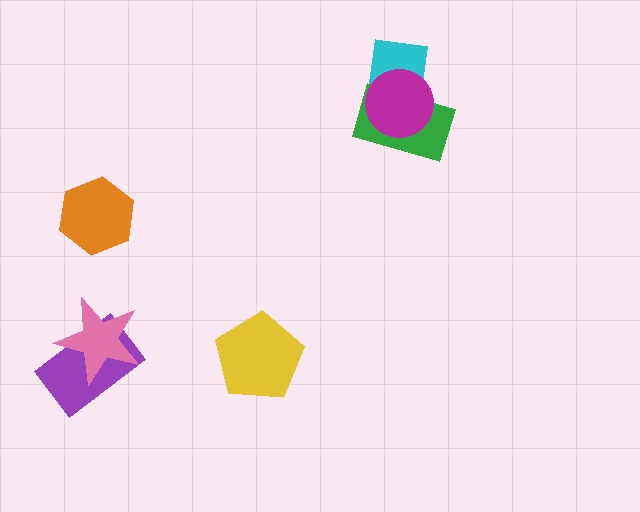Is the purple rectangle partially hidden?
Yes, it is partially covered by another shape.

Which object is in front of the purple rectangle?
The pink star is in front of the purple rectangle.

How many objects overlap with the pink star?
1 object overlaps with the pink star.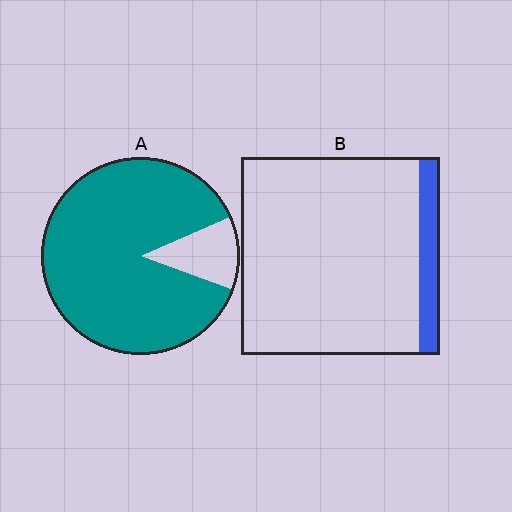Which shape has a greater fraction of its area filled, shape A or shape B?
Shape A.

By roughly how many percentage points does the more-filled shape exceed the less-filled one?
By roughly 75 percentage points (A over B).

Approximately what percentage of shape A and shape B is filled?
A is approximately 90% and B is approximately 10%.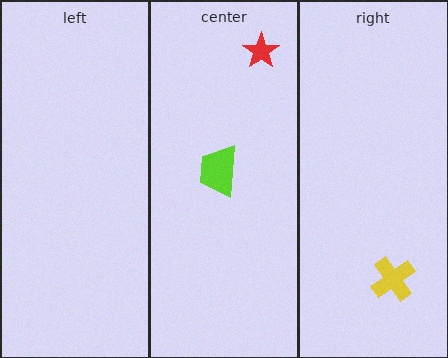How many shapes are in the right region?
1.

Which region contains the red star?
The center region.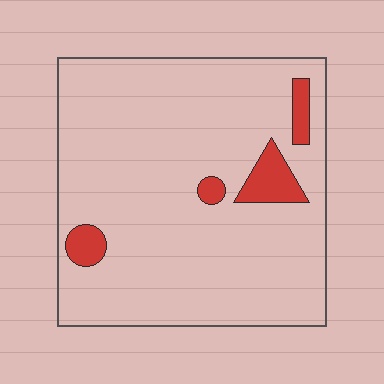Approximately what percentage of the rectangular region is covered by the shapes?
Approximately 10%.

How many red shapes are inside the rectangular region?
4.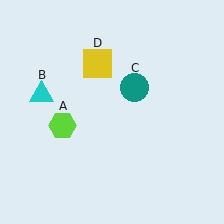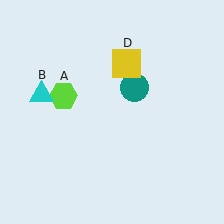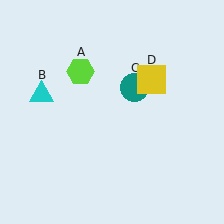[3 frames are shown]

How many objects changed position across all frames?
2 objects changed position: lime hexagon (object A), yellow square (object D).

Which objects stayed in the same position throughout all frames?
Cyan triangle (object B) and teal circle (object C) remained stationary.